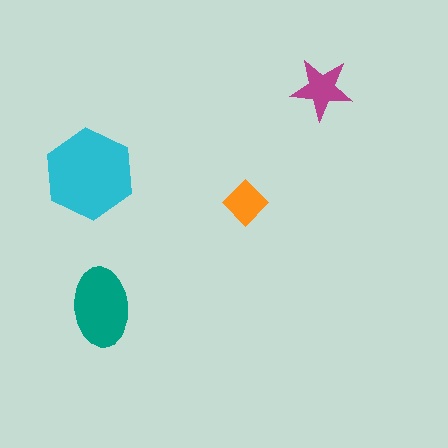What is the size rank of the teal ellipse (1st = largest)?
2nd.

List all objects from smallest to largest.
The orange diamond, the magenta star, the teal ellipse, the cyan hexagon.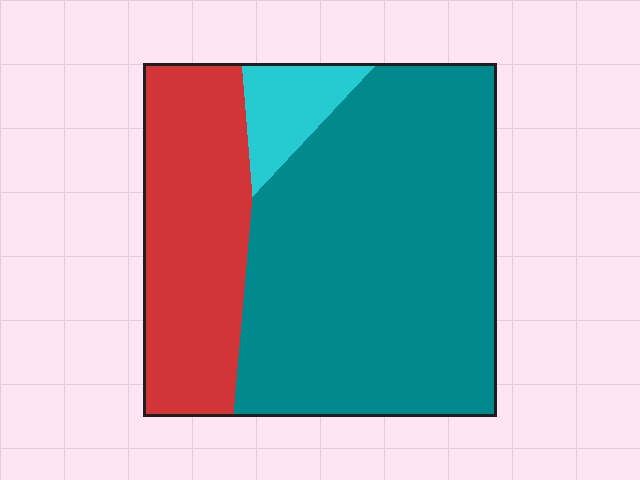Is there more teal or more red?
Teal.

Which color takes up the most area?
Teal, at roughly 65%.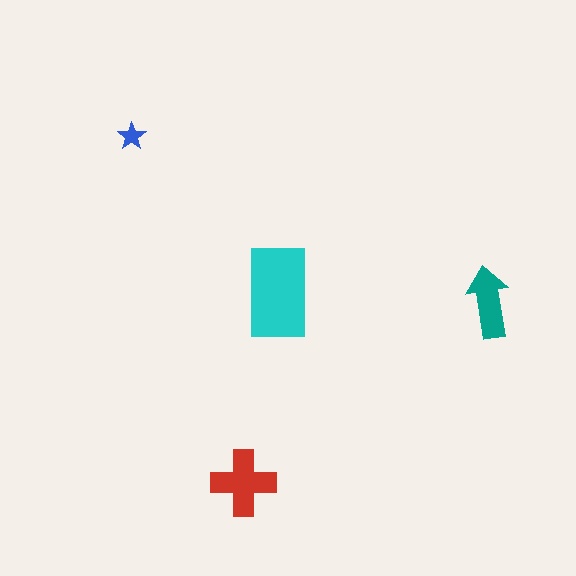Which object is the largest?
The cyan rectangle.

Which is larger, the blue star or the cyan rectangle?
The cyan rectangle.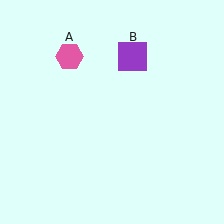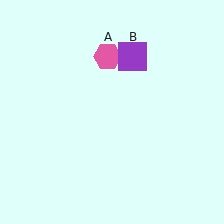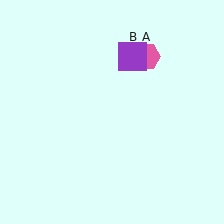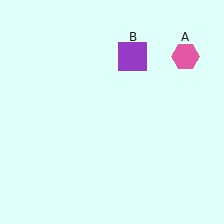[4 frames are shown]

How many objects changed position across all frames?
1 object changed position: pink hexagon (object A).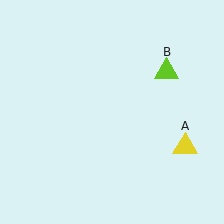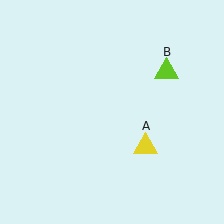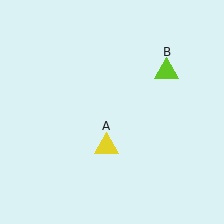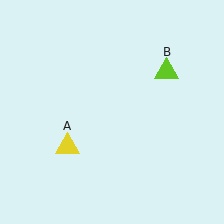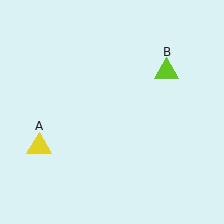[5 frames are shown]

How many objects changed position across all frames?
1 object changed position: yellow triangle (object A).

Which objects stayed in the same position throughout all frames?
Lime triangle (object B) remained stationary.